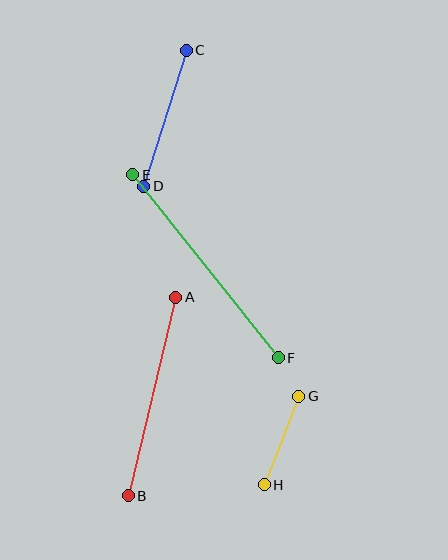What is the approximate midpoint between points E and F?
The midpoint is at approximately (205, 266) pixels.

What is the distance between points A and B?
The distance is approximately 204 pixels.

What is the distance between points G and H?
The distance is approximately 95 pixels.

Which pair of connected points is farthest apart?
Points E and F are farthest apart.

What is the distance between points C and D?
The distance is approximately 143 pixels.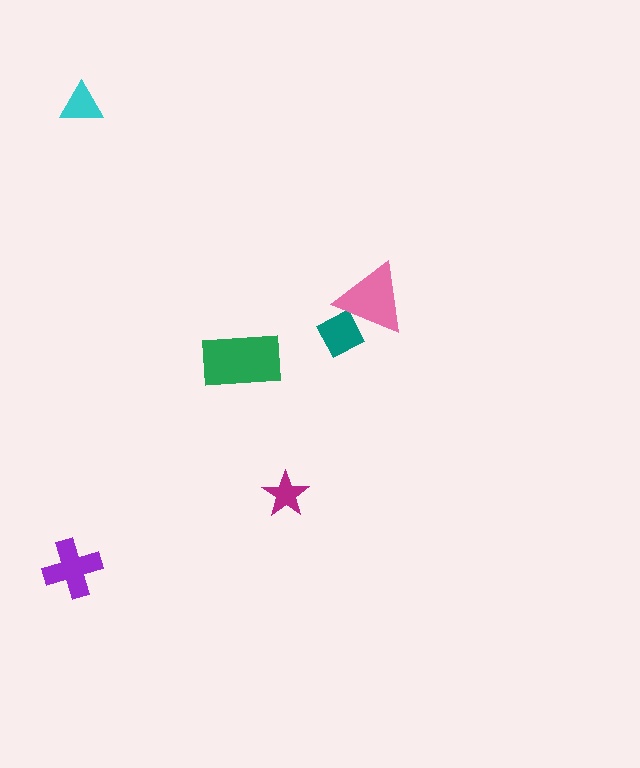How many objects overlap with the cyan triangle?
0 objects overlap with the cyan triangle.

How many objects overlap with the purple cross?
0 objects overlap with the purple cross.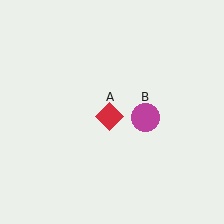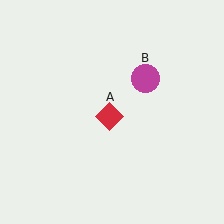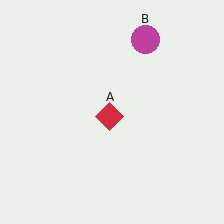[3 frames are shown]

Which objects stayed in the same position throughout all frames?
Red diamond (object A) remained stationary.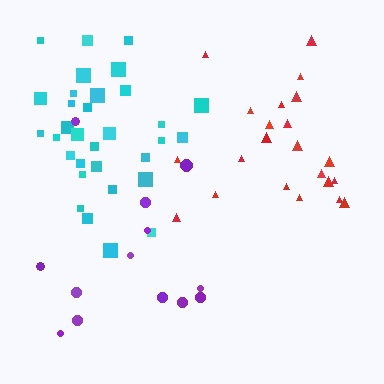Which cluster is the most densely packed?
Cyan.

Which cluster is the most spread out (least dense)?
Purple.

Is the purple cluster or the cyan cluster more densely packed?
Cyan.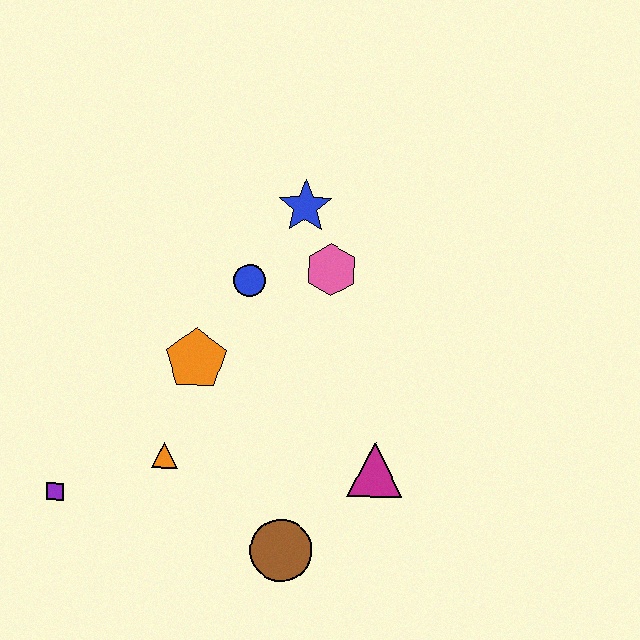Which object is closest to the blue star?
The pink hexagon is closest to the blue star.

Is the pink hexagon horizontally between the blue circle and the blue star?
No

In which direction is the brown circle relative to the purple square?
The brown circle is to the right of the purple square.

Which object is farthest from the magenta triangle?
The purple square is farthest from the magenta triangle.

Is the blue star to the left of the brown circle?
No